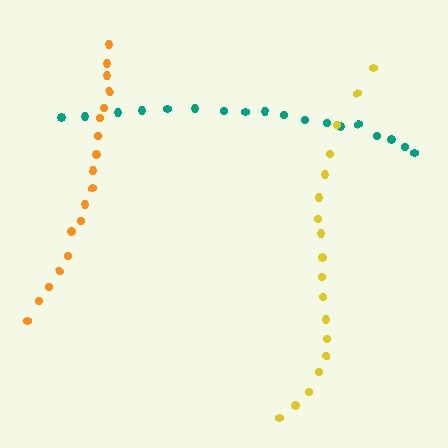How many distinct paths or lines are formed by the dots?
There are 3 distinct paths.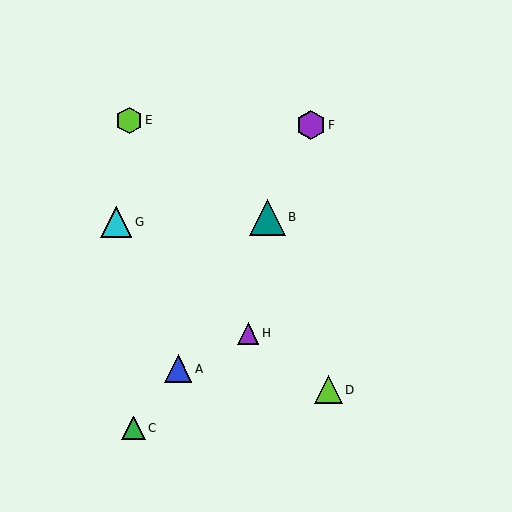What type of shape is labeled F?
Shape F is a purple hexagon.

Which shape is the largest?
The teal triangle (labeled B) is the largest.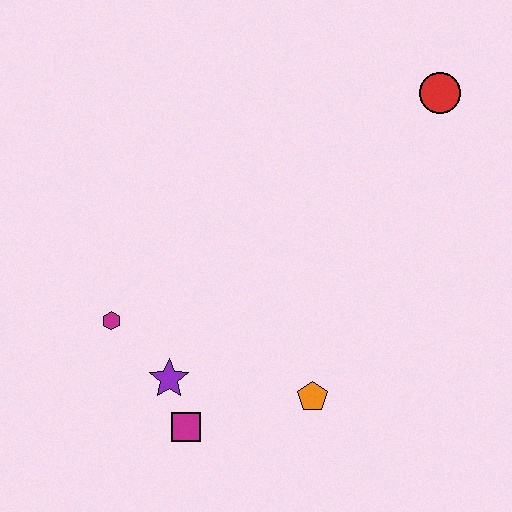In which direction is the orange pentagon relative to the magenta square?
The orange pentagon is to the right of the magenta square.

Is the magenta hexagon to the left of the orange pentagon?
Yes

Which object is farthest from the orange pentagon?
The red circle is farthest from the orange pentagon.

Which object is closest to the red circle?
The orange pentagon is closest to the red circle.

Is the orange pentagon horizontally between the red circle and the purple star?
Yes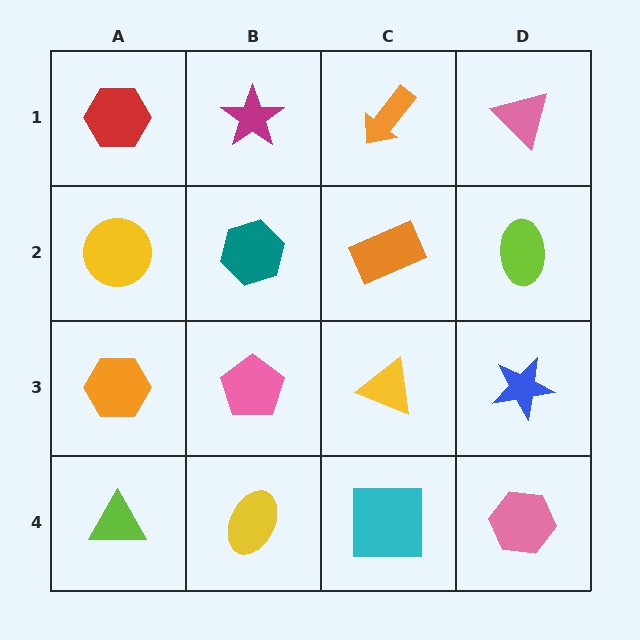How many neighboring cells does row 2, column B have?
4.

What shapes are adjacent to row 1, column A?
A yellow circle (row 2, column A), a magenta star (row 1, column B).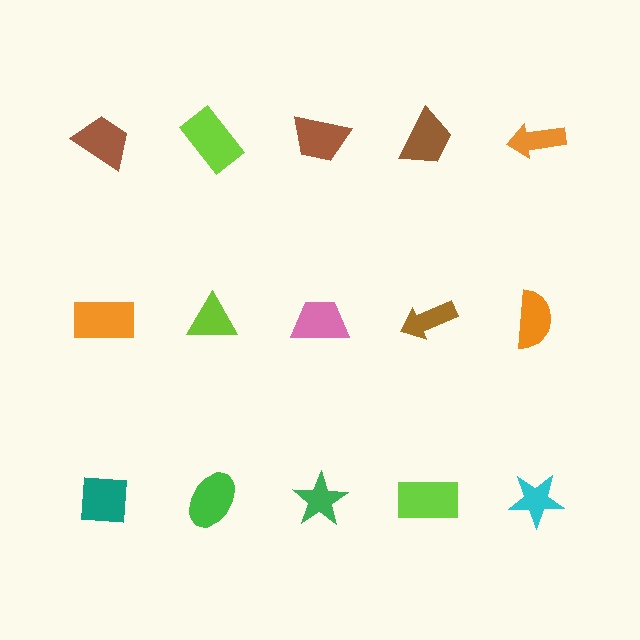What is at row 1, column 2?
A lime rectangle.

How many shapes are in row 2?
5 shapes.